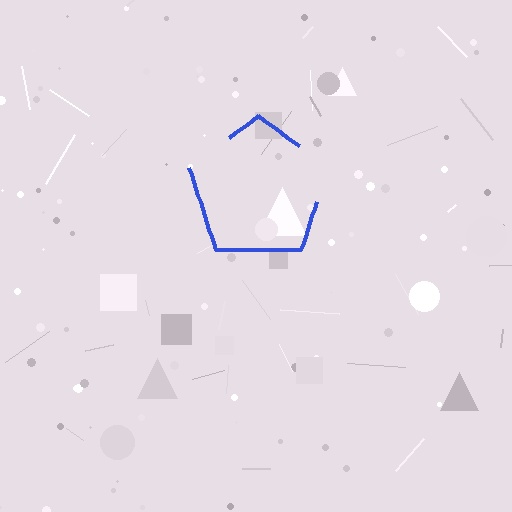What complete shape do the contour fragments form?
The contour fragments form a pentagon.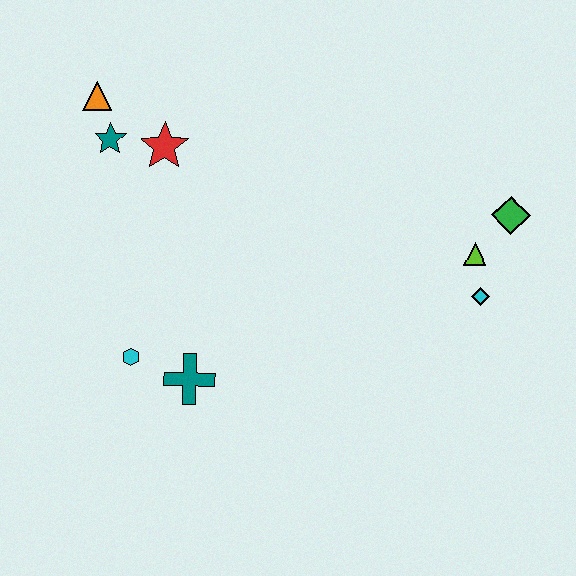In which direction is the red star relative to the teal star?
The red star is to the right of the teal star.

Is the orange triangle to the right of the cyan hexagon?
No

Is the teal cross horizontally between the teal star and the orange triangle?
No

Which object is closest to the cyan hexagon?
The teal cross is closest to the cyan hexagon.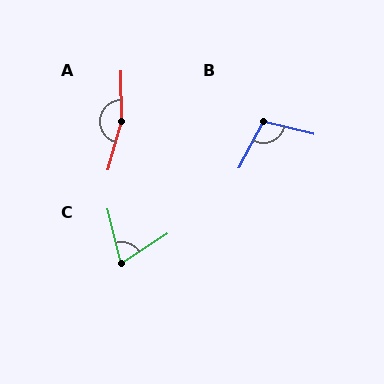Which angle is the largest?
A, at approximately 164 degrees.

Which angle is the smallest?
C, at approximately 71 degrees.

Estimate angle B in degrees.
Approximately 104 degrees.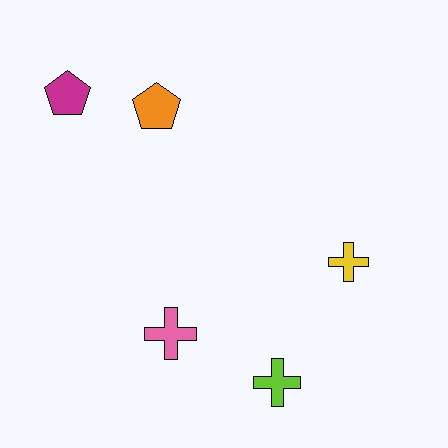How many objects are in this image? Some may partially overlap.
There are 5 objects.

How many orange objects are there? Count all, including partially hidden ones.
There is 1 orange object.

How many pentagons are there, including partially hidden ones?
There are 2 pentagons.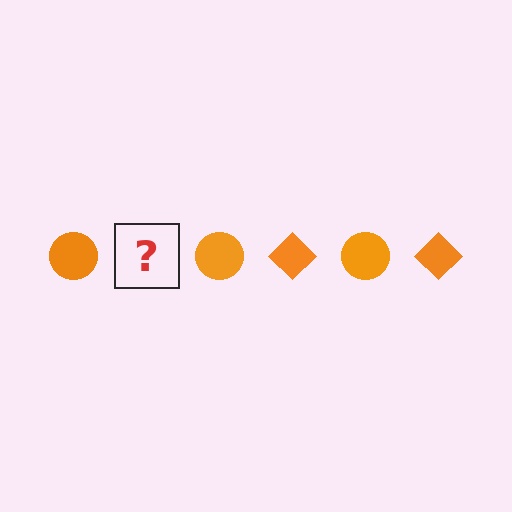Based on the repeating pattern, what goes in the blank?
The blank should be an orange diamond.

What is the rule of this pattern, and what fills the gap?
The rule is that the pattern cycles through circle, diamond shapes in orange. The gap should be filled with an orange diamond.